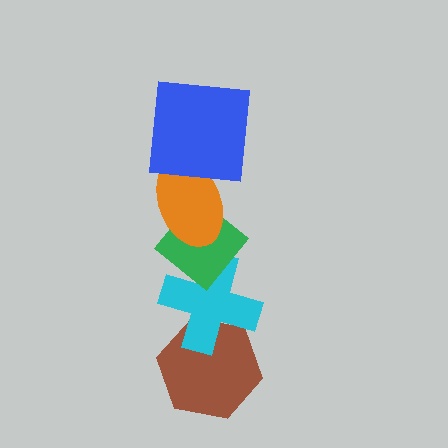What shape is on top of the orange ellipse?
The blue square is on top of the orange ellipse.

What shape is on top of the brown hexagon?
The cyan cross is on top of the brown hexagon.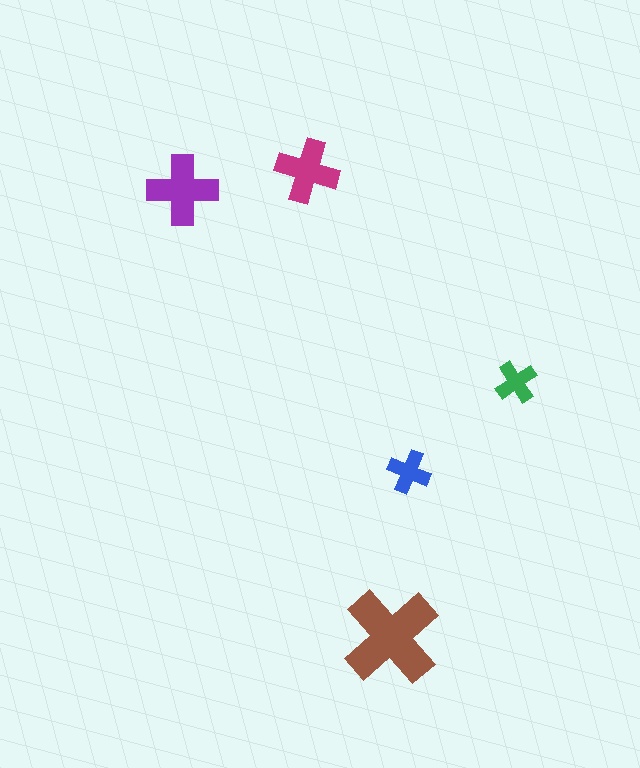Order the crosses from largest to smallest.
the brown one, the purple one, the magenta one, the blue one, the green one.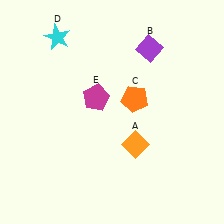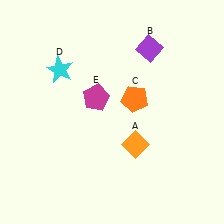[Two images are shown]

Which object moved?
The cyan star (D) moved down.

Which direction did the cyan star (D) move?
The cyan star (D) moved down.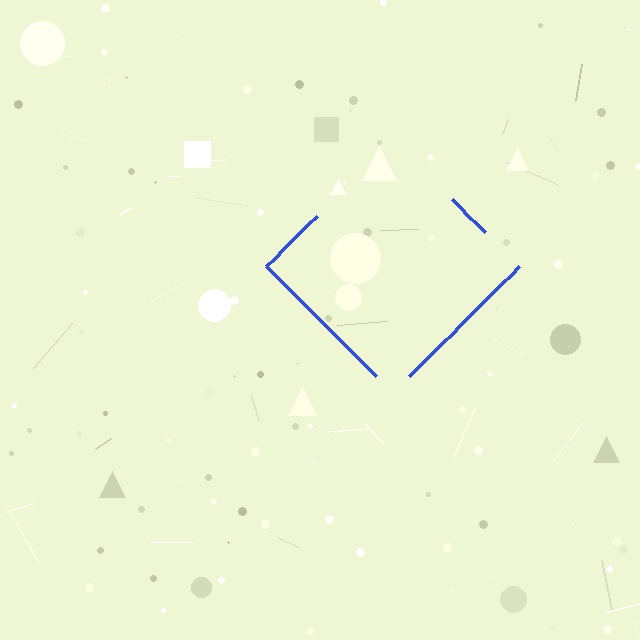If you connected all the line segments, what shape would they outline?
They would outline a diamond.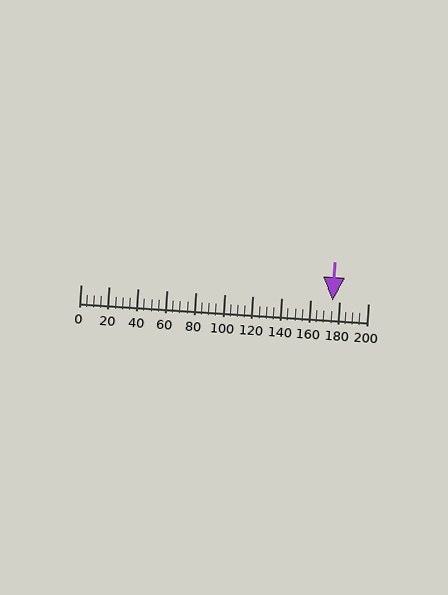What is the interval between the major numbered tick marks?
The major tick marks are spaced 20 units apart.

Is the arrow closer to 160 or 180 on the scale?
The arrow is closer to 180.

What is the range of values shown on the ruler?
The ruler shows values from 0 to 200.